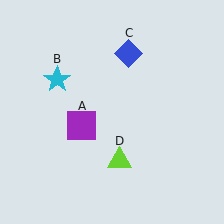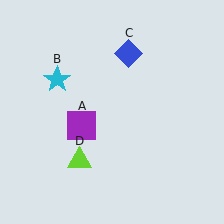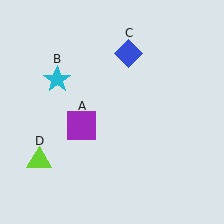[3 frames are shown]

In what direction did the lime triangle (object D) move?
The lime triangle (object D) moved left.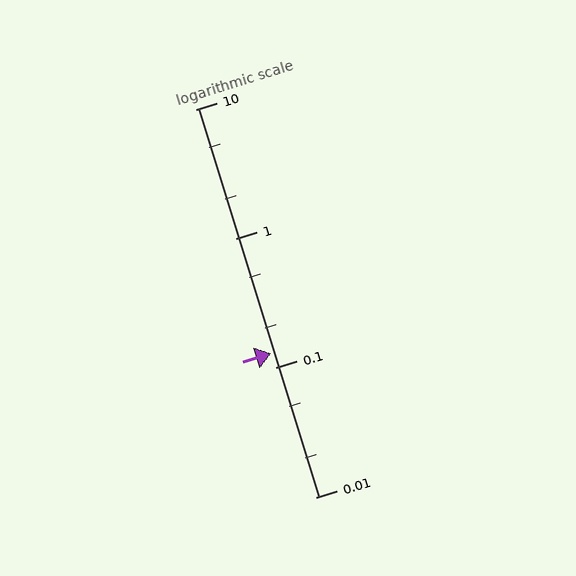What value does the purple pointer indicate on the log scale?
The pointer indicates approximately 0.13.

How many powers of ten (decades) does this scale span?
The scale spans 3 decades, from 0.01 to 10.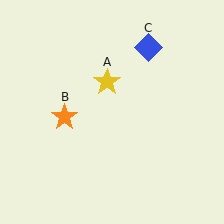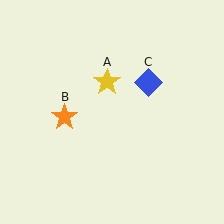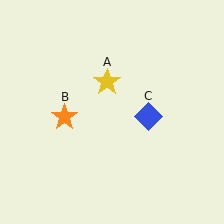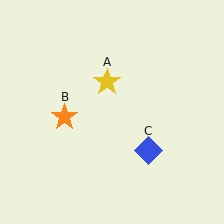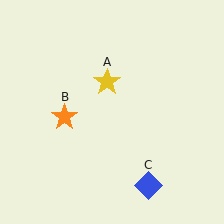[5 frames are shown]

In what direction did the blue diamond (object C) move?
The blue diamond (object C) moved down.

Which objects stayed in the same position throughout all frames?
Yellow star (object A) and orange star (object B) remained stationary.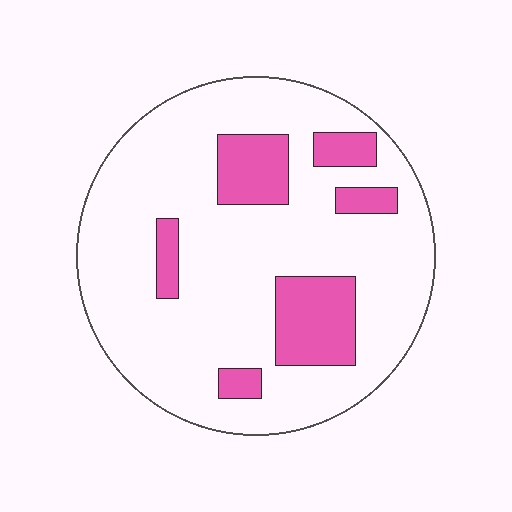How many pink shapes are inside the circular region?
6.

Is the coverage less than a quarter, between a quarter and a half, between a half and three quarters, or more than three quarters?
Less than a quarter.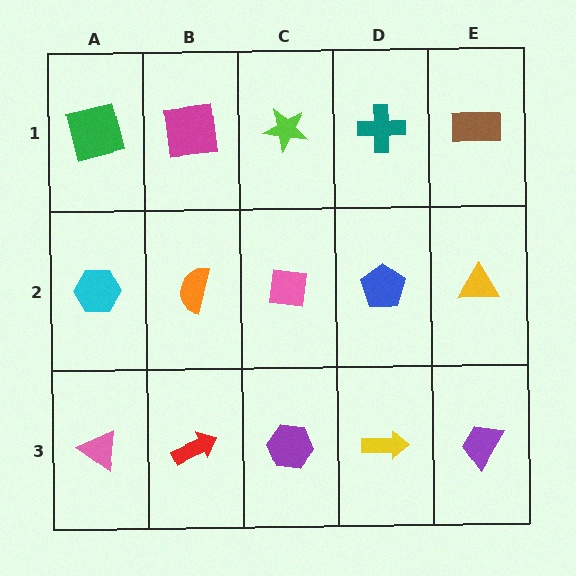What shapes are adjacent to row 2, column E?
A brown rectangle (row 1, column E), a purple trapezoid (row 3, column E), a blue pentagon (row 2, column D).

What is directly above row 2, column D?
A teal cross.